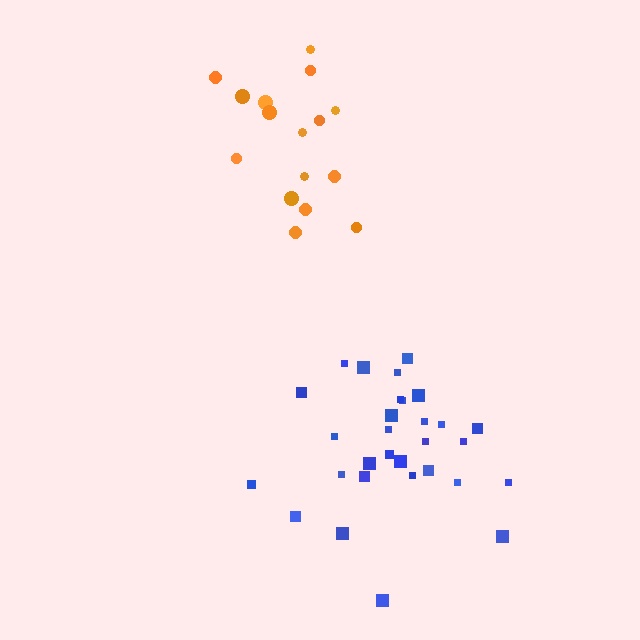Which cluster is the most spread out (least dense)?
Orange.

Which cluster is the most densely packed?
Blue.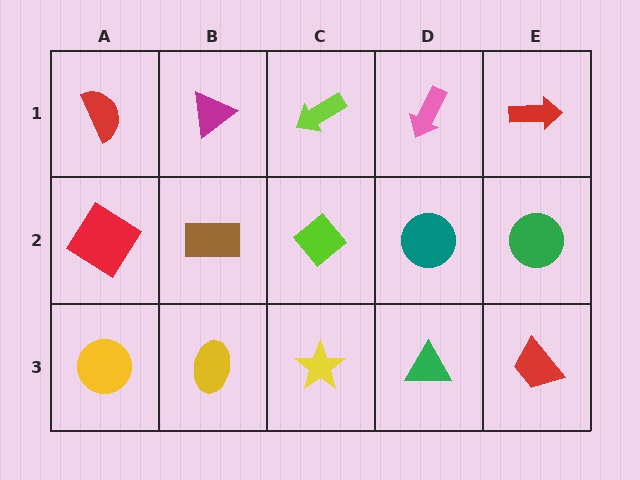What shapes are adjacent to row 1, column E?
A green circle (row 2, column E), a pink arrow (row 1, column D).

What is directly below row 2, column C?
A yellow star.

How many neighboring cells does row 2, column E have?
3.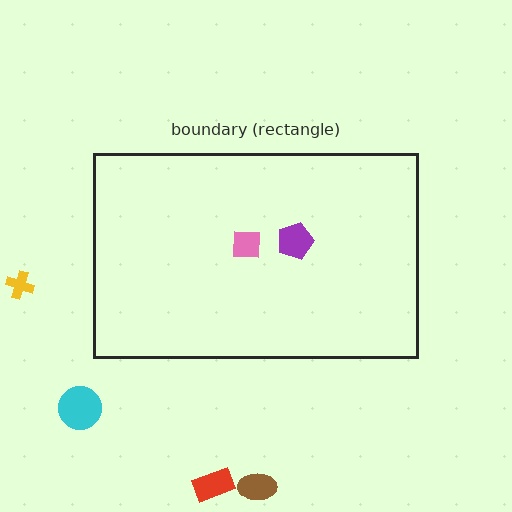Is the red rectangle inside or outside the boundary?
Outside.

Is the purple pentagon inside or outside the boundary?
Inside.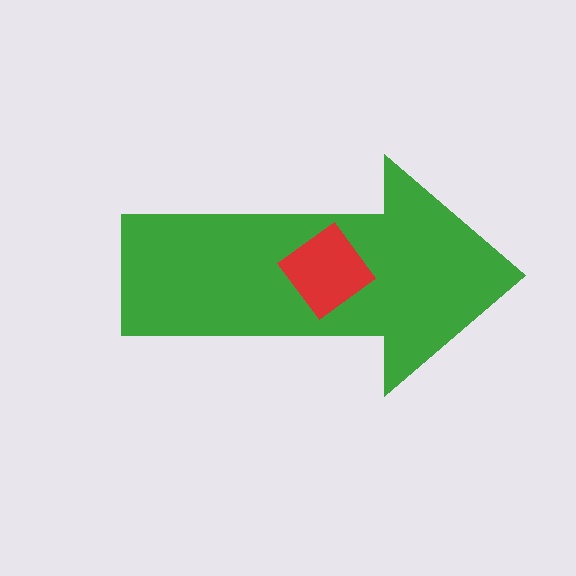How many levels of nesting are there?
2.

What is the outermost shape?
The green arrow.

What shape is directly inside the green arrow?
The red diamond.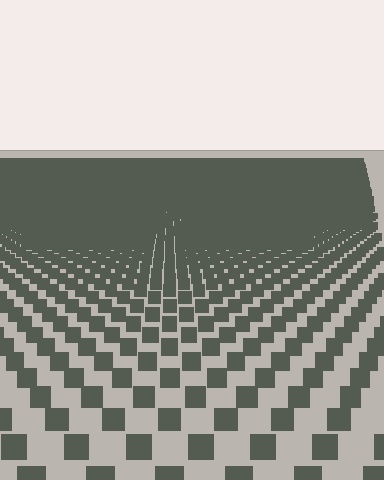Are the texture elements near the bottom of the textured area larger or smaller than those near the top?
Larger. Near the bottom, elements are closer to the viewer and appear at a bigger on-screen size.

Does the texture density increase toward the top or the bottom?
Density increases toward the top.